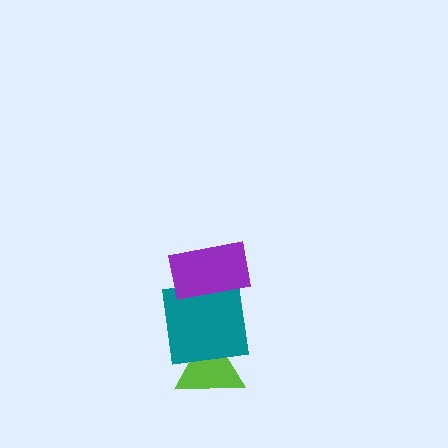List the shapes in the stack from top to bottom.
From top to bottom: the purple rectangle, the teal square, the lime triangle.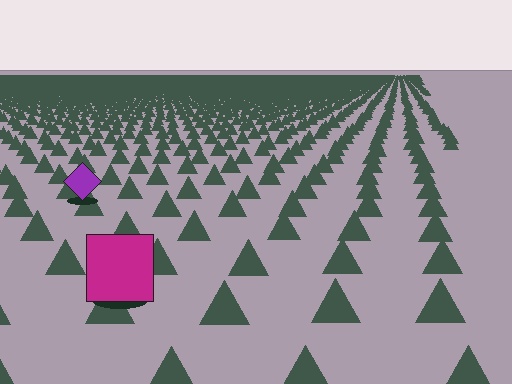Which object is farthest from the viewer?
The purple diamond is farthest from the viewer. It appears smaller and the ground texture around it is denser.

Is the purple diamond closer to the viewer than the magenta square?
No. The magenta square is closer — you can tell from the texture gradient: the ground texture is coarser near it.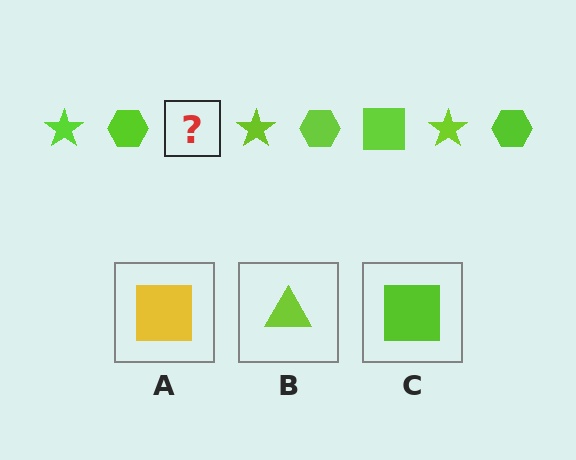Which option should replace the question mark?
Option C.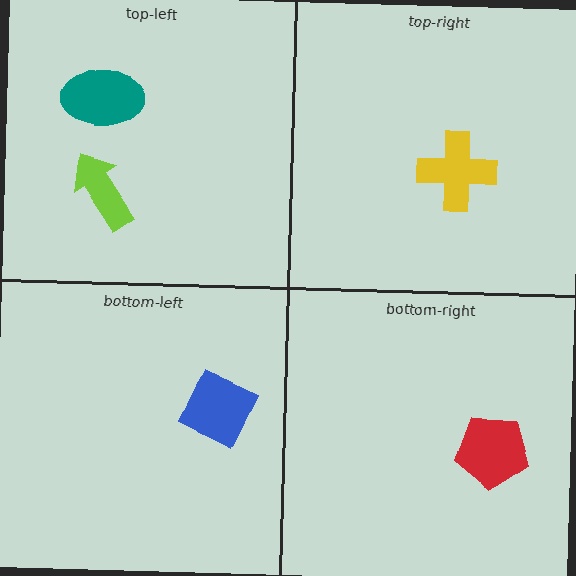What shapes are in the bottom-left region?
The blue square.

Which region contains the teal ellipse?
The top-left region.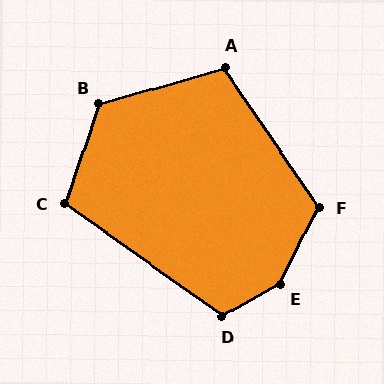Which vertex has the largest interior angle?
E, at approximately 145 degrees.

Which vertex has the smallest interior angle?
C, at approximately 107 degrees.